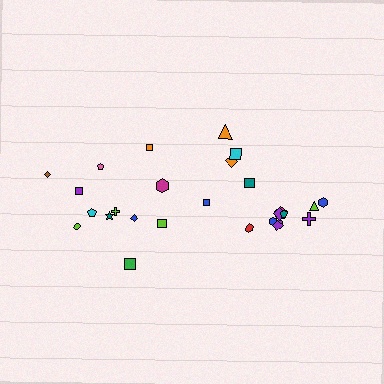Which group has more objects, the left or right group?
The right group.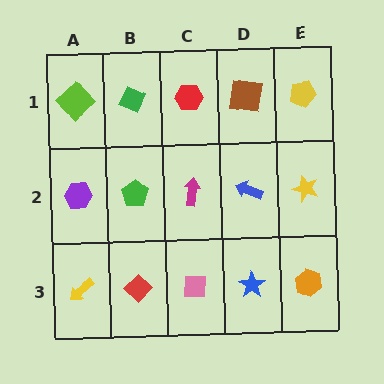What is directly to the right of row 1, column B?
A red hexagon.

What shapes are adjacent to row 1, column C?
A magenta arrow (row 2, column C), a green diamond (row 1, column B), a brown square (row 1, column D).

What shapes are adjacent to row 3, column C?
A magenta arrow (row 2, column C), a red diamond (row 3, column B), a blue star (row 3, column D).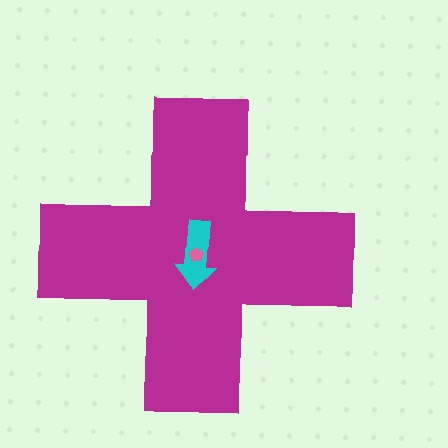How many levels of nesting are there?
3.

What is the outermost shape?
The magenta cross.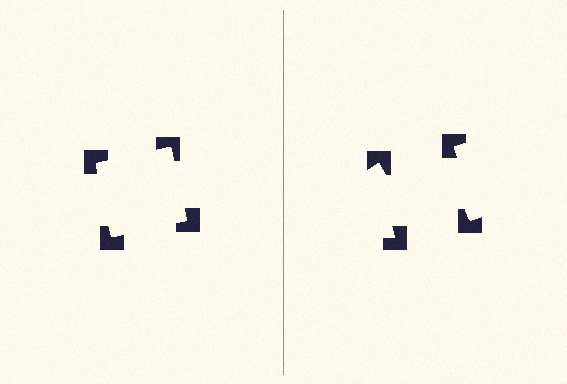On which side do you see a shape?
An illusory square appears on the left side. On the right side the wedge cuts are rotated, so no coherent shape forms.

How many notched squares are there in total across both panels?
8 — 4 on each side.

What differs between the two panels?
The notched squares are positioned identically on both sides; only the wedge orientations differ. On the left they align to a square; on the right they are misaligned.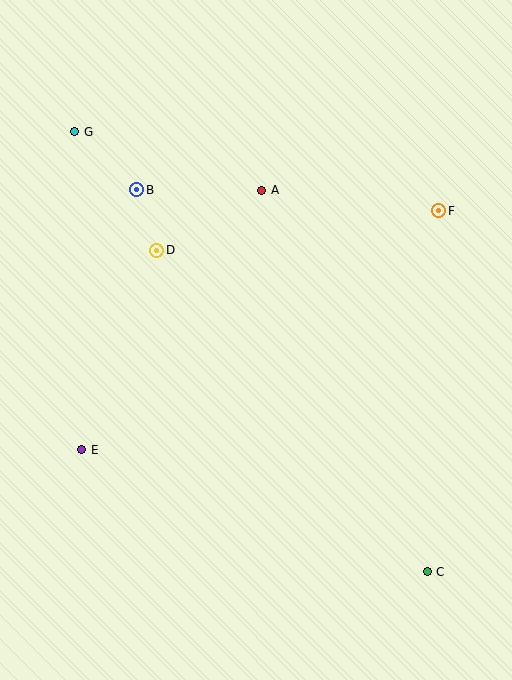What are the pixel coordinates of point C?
Point C is at (427, 572).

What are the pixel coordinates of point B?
Point B is at (137, 190).